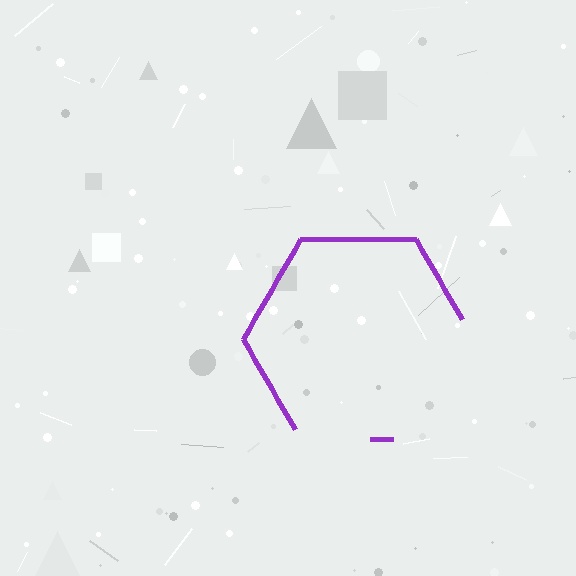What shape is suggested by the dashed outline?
The dashed outline suggests a hexagon.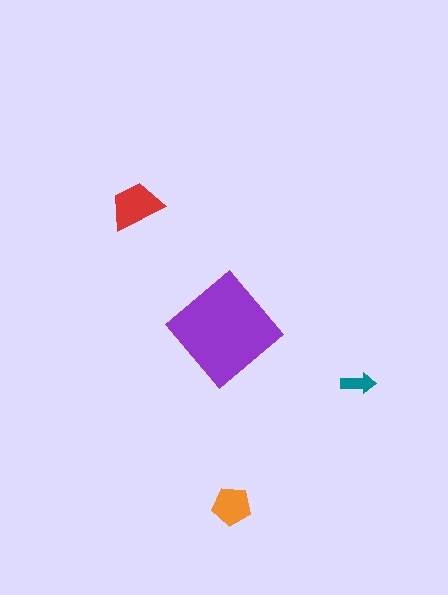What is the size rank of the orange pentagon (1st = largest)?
3rd.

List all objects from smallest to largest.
The teal arrow, the orange pentagon, the red trapezoid, the purple diamond.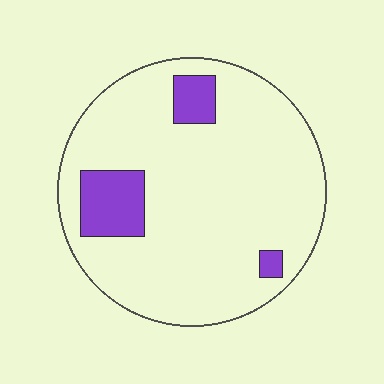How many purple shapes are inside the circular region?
3.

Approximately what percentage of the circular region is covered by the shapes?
Approximately 10%.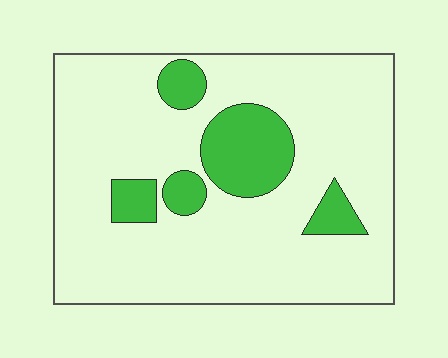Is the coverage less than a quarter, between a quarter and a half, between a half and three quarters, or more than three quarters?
Less than a quarter.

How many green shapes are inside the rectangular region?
5.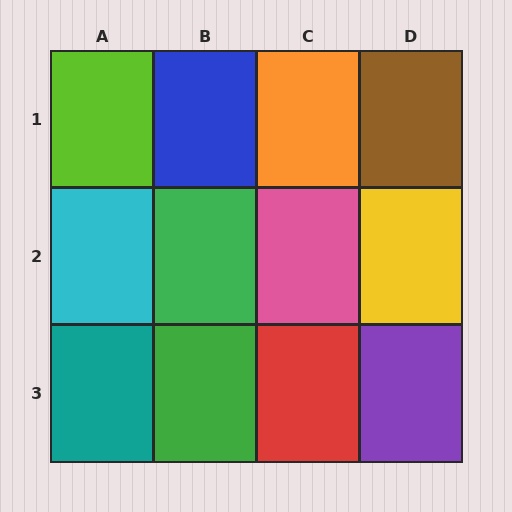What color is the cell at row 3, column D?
Purple.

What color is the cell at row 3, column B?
Green.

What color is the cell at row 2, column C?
Pink.